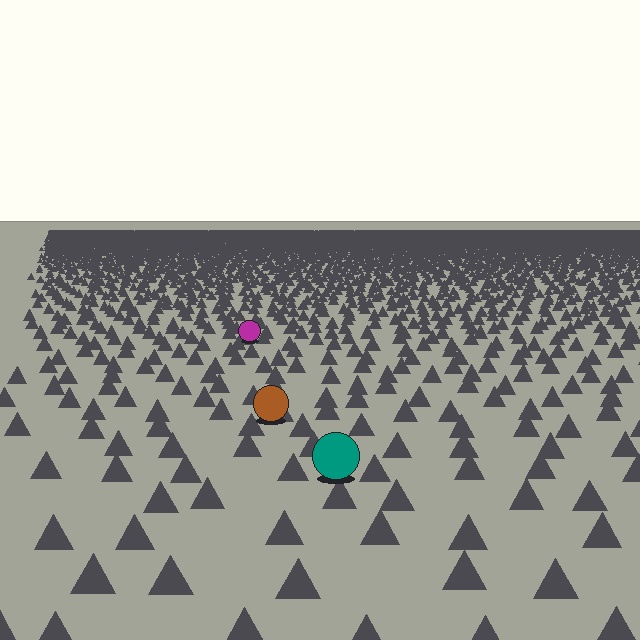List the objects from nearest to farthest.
From nearest to farthest: the teal circle, the brown circle, the magenta circle.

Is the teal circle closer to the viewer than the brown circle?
Yes. The teal circle is closer — you can tell from the texture gradient: the ground texture is coarser near it.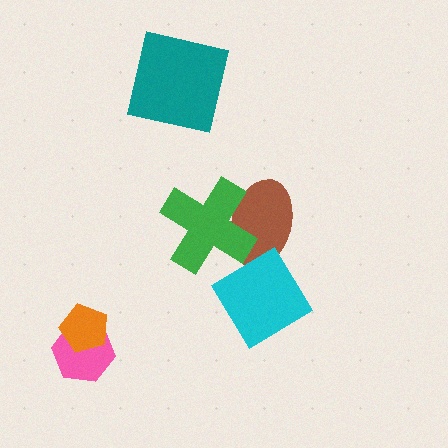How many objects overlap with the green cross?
1 object overlaps with the green cross.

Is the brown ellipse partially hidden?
Yes, it is partially covered by another shape.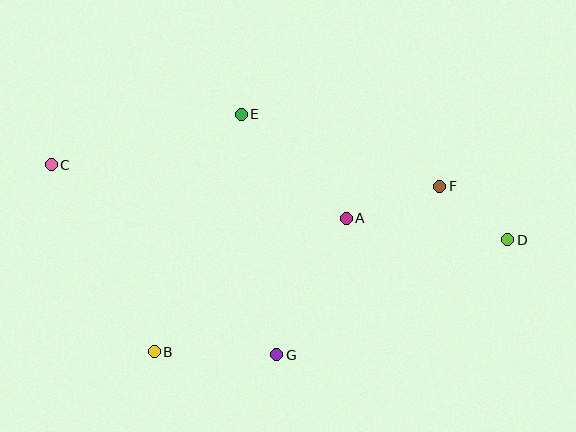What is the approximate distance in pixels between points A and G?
The distance between A and G is approximately 153 pixels.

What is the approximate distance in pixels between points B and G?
The distance between B and G is approximately 123 pixels.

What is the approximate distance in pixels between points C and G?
The distance between C and G is approximately 295 pixels.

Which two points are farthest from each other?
Points C and D are farthest from each other.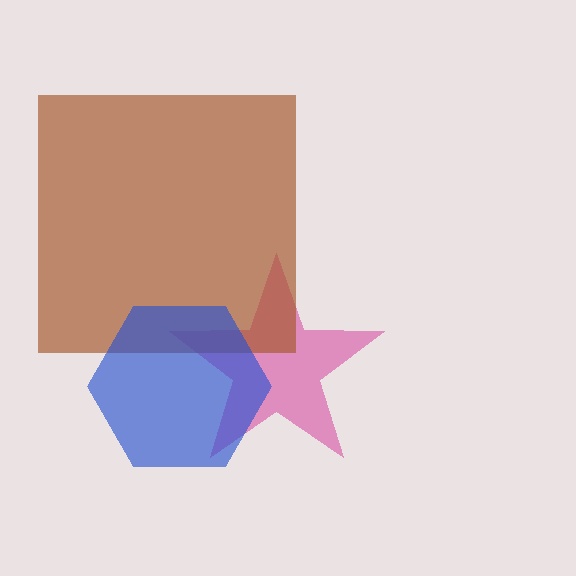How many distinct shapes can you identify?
There are 3 distinct shapes: a magenta star, a brown square, a blue hexagon.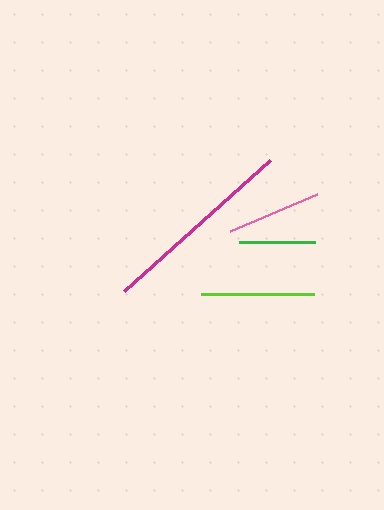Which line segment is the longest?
The magenta line is the longest at approximately 196 pixels.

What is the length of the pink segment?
The pink segment is approximately 94 pixels long.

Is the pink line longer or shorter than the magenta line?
The magenta line is longer than the pink line.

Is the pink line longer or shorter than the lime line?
The lime line is longer than the pink line.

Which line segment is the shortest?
The green line is the shortest at approximately 76 pixels.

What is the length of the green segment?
The green segment is approximately 76 pixels long.